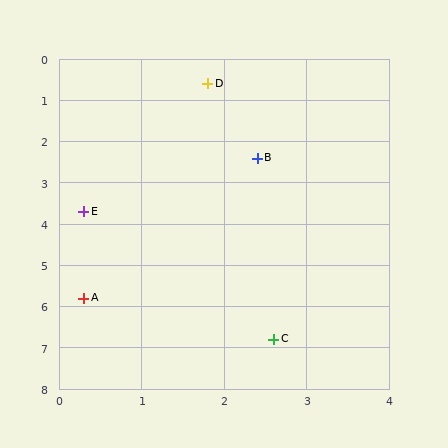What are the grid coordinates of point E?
Point E is at approximately (0.3, 3.7).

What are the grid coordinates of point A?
Point A is at approximately (0.3, 5.8).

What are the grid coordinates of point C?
Point C is at approximately (2.6, 6.8).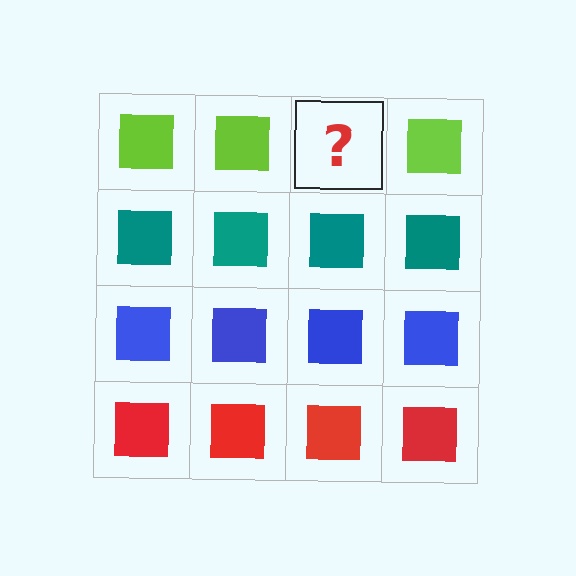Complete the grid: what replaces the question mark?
The question mark should be replaced with a lime square.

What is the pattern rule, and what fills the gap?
The rule is that each row has a consistent color. The gap should be filled with a lime square.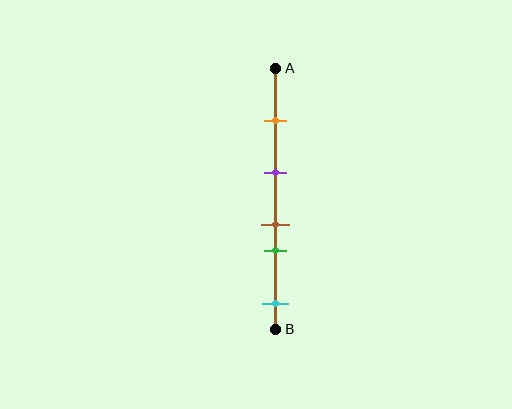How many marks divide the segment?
There are 5 marks dividing the segment.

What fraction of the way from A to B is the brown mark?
The brown mark is approximately 60% (0.6) of the way from A to B.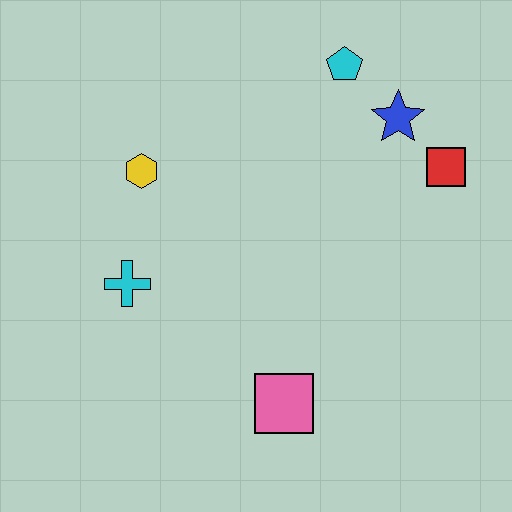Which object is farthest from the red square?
The cyan cross is farthest from the red square.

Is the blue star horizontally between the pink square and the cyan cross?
No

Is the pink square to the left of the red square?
Yes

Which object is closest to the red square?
The blue star is closest to the red square.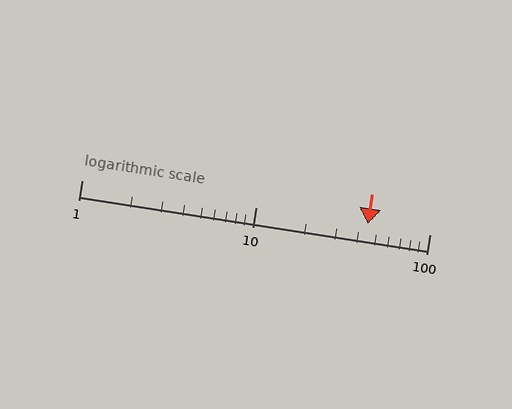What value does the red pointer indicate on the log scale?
The pointer indicates approximately 44.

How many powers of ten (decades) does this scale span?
The scale spans 2 decades, from 1 to 100.